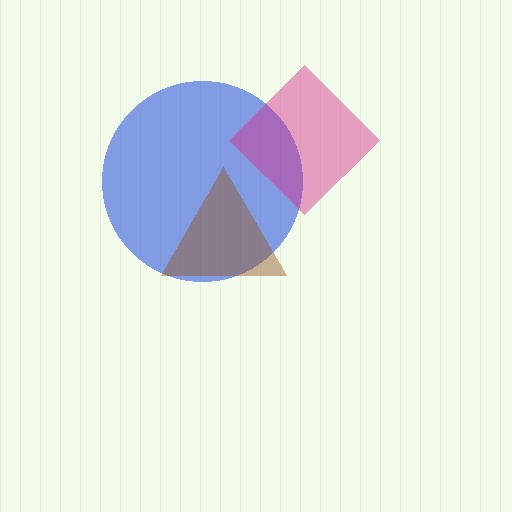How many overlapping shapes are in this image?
There are 3 overlapping shapes in the image.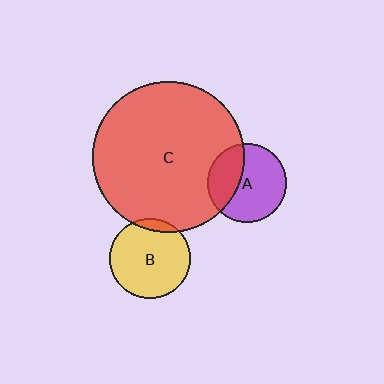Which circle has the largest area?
Circle C (red).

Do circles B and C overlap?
Yes.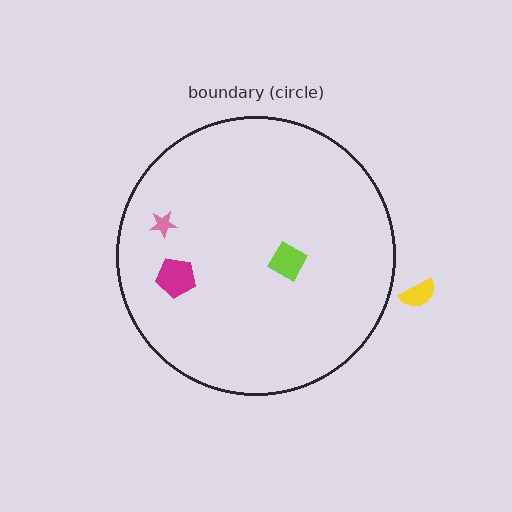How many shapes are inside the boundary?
3 inside, 1 outside.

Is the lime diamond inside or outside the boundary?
Inside.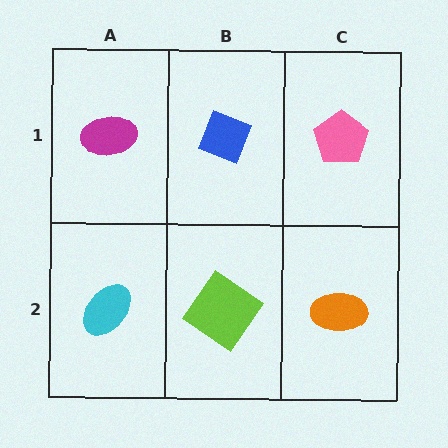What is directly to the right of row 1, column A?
A blue diamond.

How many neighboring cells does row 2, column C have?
2.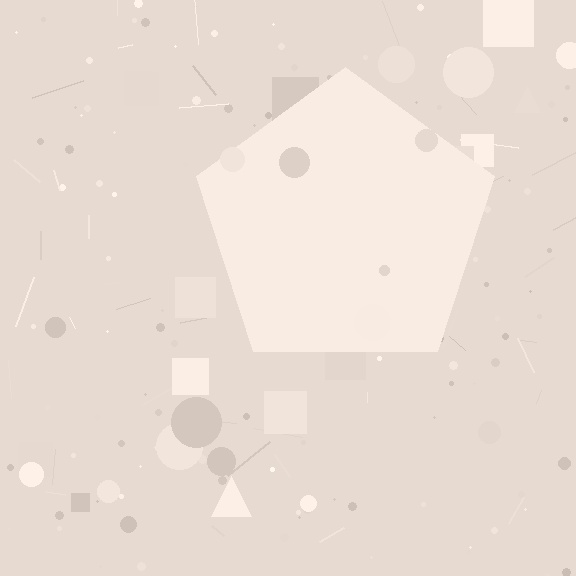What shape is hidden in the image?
A pentagon is hidden in the image.